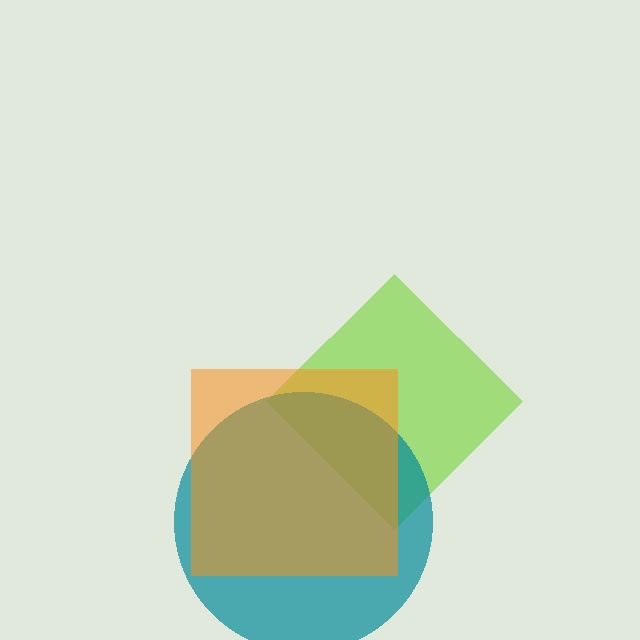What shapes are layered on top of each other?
The layered shapes are: a lime diamond, a teal circle, an orange square.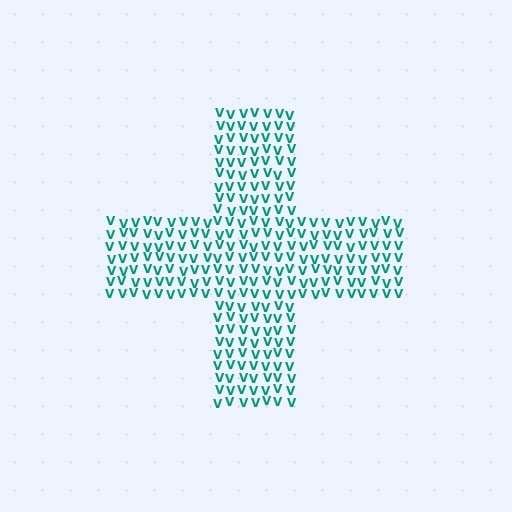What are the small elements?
The small elements are letter V's.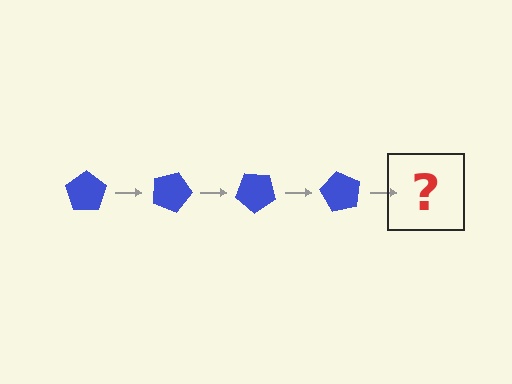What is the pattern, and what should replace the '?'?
The pattern is that the pentagon rotates 20 degrees each step. The '?' should be a blue pentagon rotated 80 degrees.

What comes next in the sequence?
The next element should be a blue pentagon rotated 80 degrees.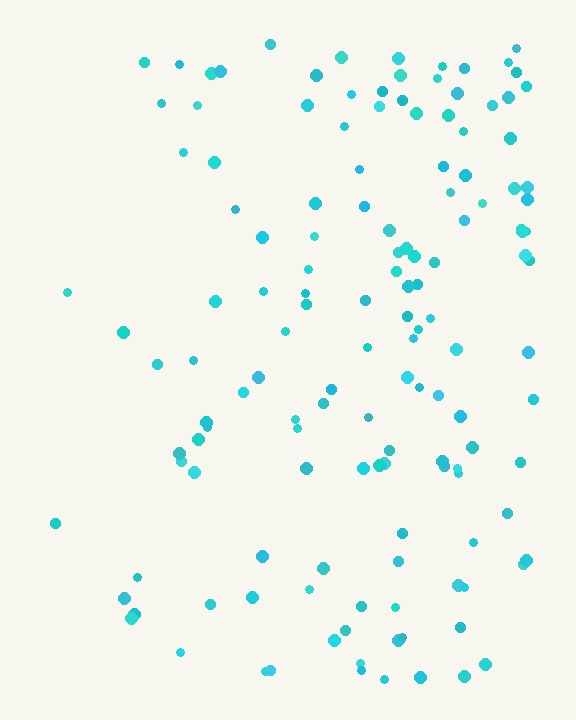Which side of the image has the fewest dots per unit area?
The left.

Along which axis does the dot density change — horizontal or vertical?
Horizontal.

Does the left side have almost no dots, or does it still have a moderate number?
Still a moderate number, just noticeably fewer than the right.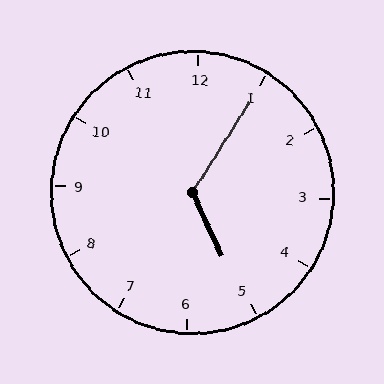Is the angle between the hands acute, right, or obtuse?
It is obtuse.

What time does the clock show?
5:05.